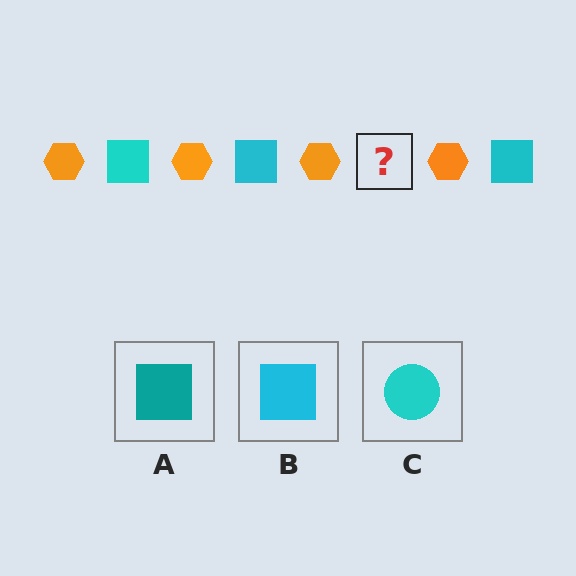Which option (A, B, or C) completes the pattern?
B.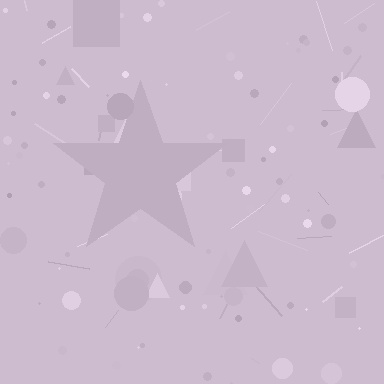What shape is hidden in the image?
A star is hidden in the image.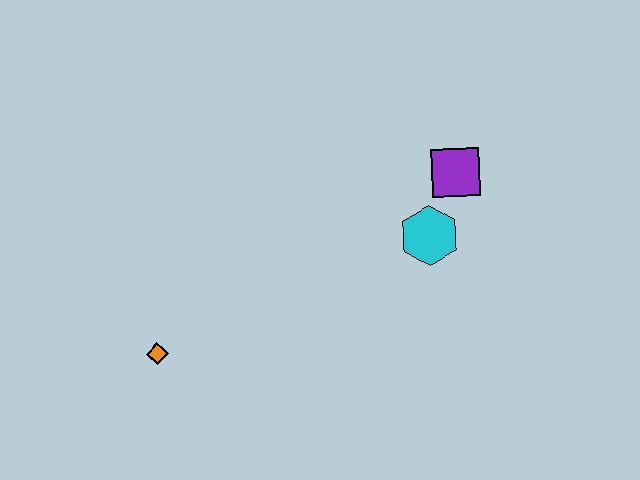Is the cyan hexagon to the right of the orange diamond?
Yes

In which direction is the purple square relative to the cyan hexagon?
The purple square is above the cyan hexagon.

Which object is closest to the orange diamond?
The cyan hexagon is closest to the orange diamond.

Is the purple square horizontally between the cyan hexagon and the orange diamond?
No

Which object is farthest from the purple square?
The orange diamond is farthest from the purple square.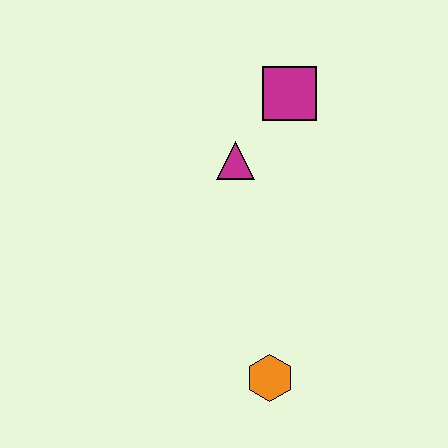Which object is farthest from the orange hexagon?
The magenta square is farthest from the orange hexagon.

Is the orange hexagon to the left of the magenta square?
Yes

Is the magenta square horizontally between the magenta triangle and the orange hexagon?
No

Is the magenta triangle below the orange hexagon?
No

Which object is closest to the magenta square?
The magenta triangle is closest to the magenta square.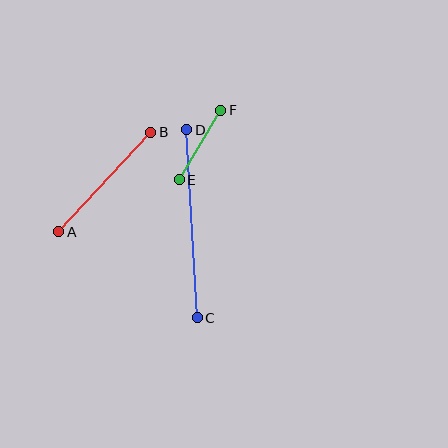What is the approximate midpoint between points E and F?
The midpoint is at approximately (200, 145) pixels.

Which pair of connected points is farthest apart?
Points C and D are farthest apart.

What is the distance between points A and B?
The distance is approximately 135 pixels.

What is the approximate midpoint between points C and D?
The midpoint is at approximately (192, 224) pixels.